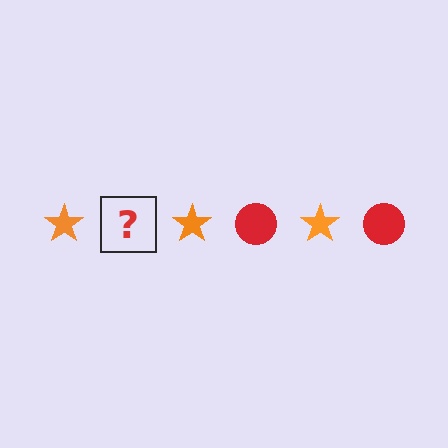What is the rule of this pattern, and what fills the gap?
The rule is that the pattern alternates between orange star and red circle. The gap should be filled with a red circle.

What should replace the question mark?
The question mark should be replaced with a red circle.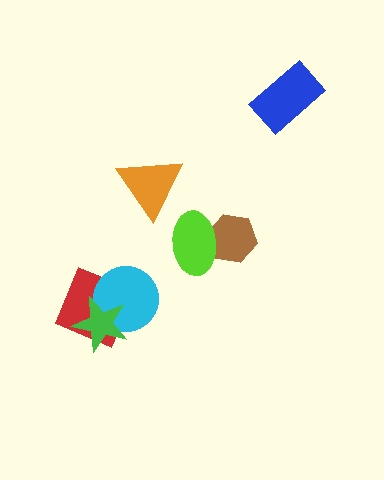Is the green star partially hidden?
No, no other shape covers it.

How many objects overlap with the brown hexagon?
1 object overlaps with the brown hexagon.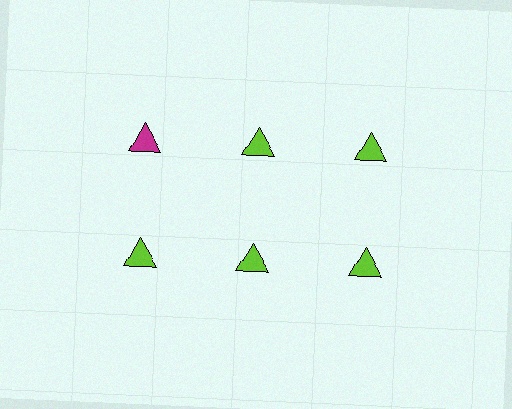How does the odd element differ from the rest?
It has a different color: magenta instead of lime.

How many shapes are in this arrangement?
There are 6 shapes arranged in a grid pattern.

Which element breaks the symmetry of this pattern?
The magenta triangle in the top row, leftmost column breaks the symmetry. All other shapes are lime triangles.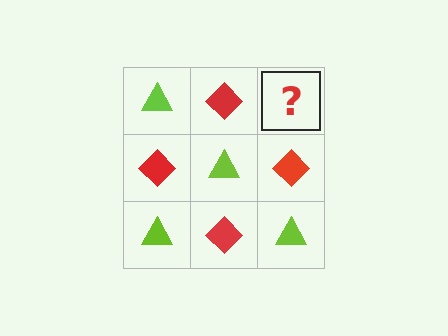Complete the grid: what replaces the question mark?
The question mark should be replaced with a lime triangle.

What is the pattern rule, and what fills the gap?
The rule is that it alternates lime triangle and red diamond in a checkerboard pattern. The gap should be filled with a lime triangle.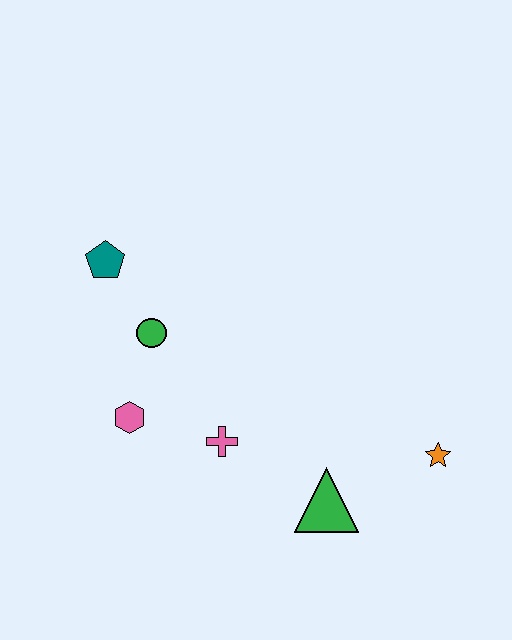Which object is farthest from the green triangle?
The teal pentagon is farthest from the green triangle.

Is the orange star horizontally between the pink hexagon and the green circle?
No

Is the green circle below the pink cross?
No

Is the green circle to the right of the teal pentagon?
Yes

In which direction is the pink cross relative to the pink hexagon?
The pink cross is to the right of the pink hexagon.